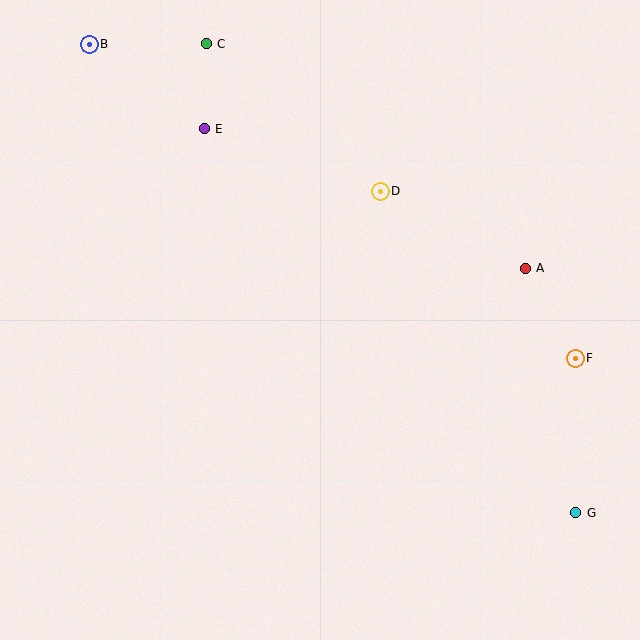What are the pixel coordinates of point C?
Point C is at (206, 44).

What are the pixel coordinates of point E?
Point E is at (204, 129).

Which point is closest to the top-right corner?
Point A is closest to the top-right corner.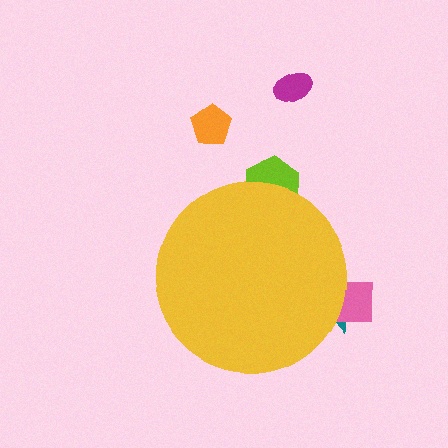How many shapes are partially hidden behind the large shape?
3 shapes are partially hidden.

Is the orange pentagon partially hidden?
No, the orange pentagon is fully visible.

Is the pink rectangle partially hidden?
Yes, the pink rectangle is partially hidden behind the yellow circle.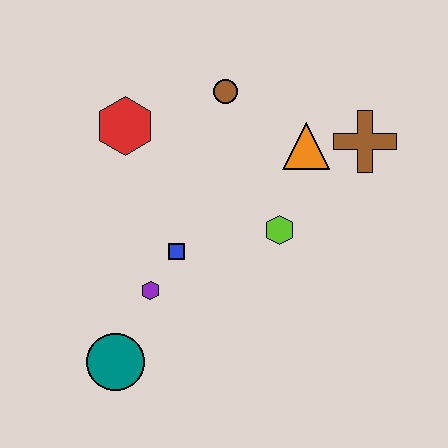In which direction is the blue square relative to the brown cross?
The blue square is to the left of the brown cross.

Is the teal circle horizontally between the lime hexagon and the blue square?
No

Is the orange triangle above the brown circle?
No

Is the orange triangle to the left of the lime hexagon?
No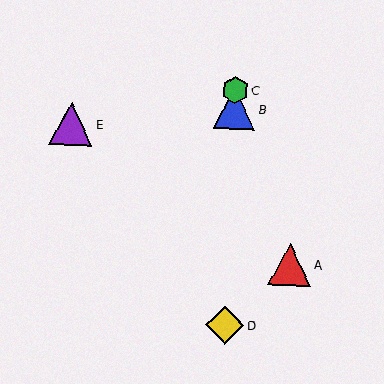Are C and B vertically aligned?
Yes, both are at x≈235.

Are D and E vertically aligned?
No, D is at x≈225 and E is at x≈71.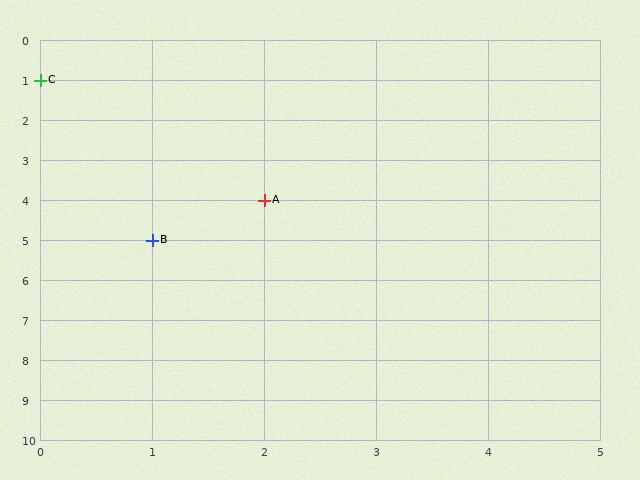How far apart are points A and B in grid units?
Points A and B are 1 column and 1 row apart (about 1.4 grid units diagonally).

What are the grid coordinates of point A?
Point A is at grid coordinates (2, 4).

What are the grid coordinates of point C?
Point C is at grid coordinates (0, 1).